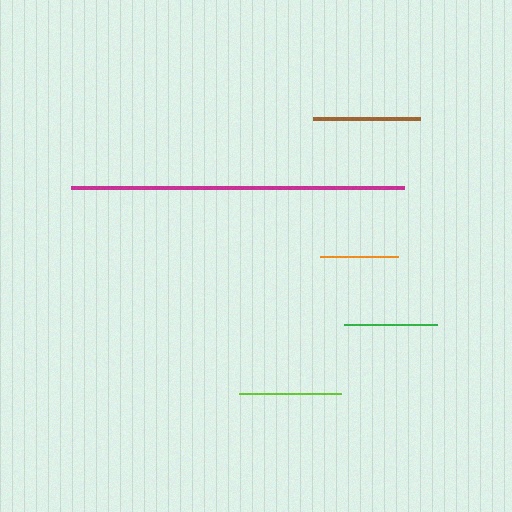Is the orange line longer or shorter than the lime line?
The lime line is longer than the orange line.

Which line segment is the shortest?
The orange line is the shortest at approximately 78 pixels.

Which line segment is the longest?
The magenta line is the longest at approximately 333 pixels.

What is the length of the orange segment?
The orange segment is approximately 78 pixels long.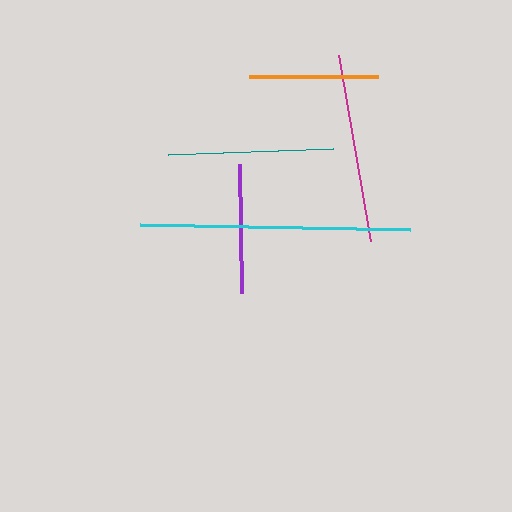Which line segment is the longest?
The cyan line is the longest at approximately 270 pixels.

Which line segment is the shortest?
The orange line is the shortest at approximately 129 pixels.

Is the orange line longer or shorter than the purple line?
The purple line is longer than the orange line.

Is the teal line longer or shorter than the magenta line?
The magenta line is longer than the teal line.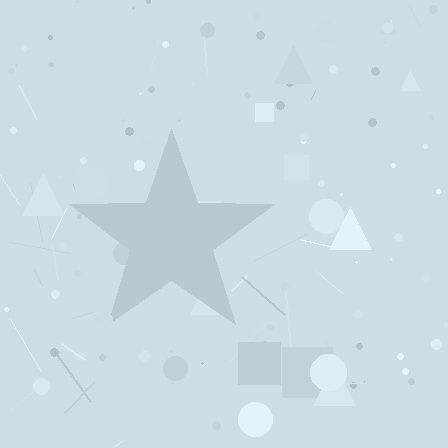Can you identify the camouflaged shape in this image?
The camouflaged shape is a star.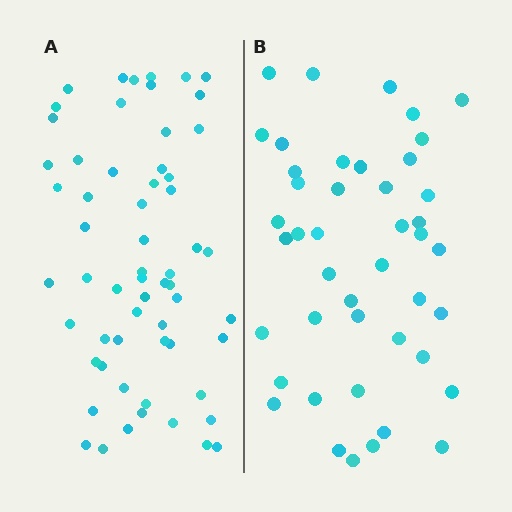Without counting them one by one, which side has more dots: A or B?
Region A (the left region) has more dots.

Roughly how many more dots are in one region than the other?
Region A has approximately 15 more dots than region B.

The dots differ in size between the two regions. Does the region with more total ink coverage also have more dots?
No. Region B has more total ink coverage because its dots are larger, but region A actually contains more individual dots. Total area can be misleading — the number of items is what matters here.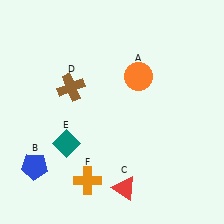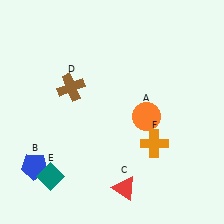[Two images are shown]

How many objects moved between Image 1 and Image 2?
3 objects moved between the two images.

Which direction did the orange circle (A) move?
The orange circle (A) moved down.